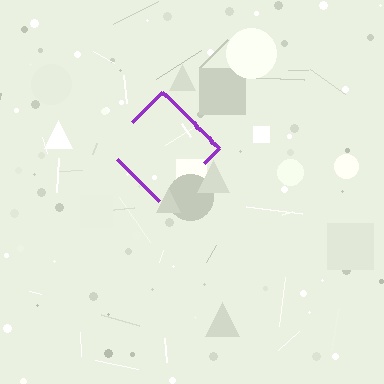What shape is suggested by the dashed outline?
The dashed outline suggests a diamond.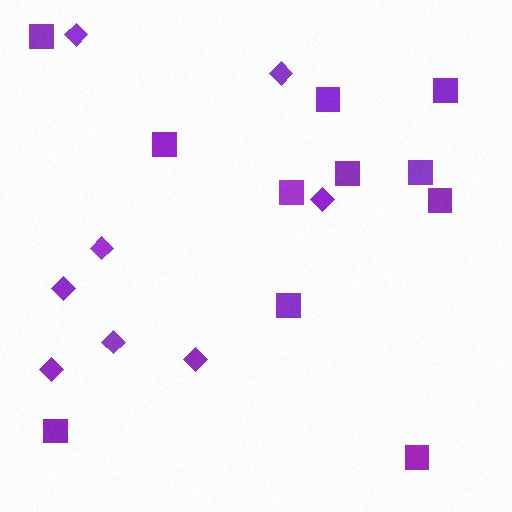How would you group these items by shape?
There are 2 groups: one group of diamonds (8) and one group of squares (11).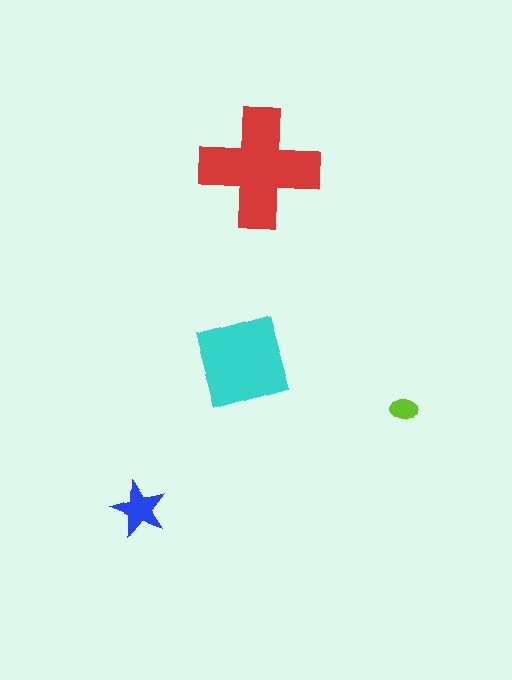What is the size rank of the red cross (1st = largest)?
1st.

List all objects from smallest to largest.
The lime ellipse, the blue star, the cyan square, the red cross.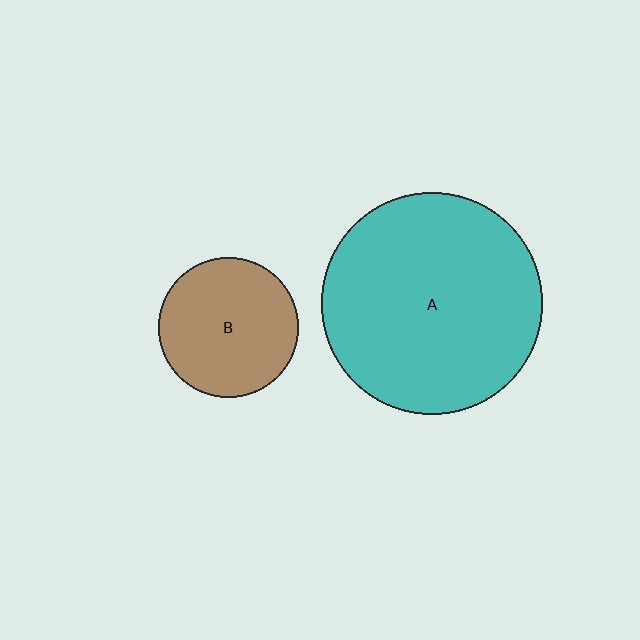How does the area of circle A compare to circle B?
Approximately 2.5 times.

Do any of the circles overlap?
No, none of the circles overlap.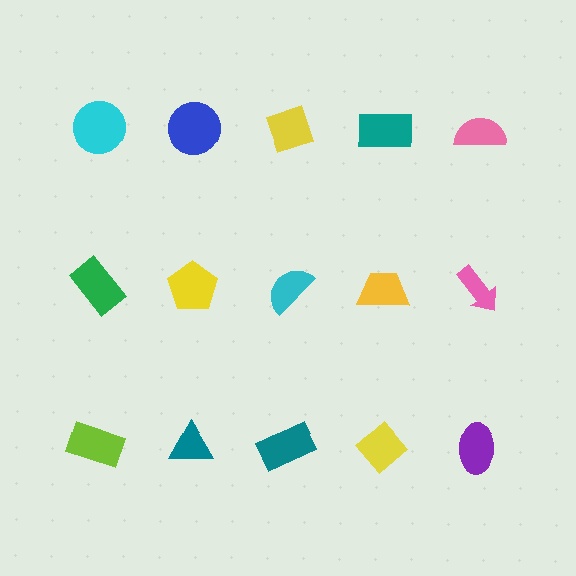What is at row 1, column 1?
A cyan circle.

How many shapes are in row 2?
5 shapes.